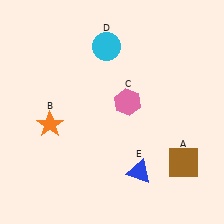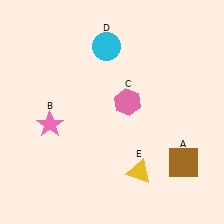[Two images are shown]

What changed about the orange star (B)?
In Image 1, B is orange. In Image 2, it changed to pink.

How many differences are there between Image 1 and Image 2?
There are 2 differences between the two images.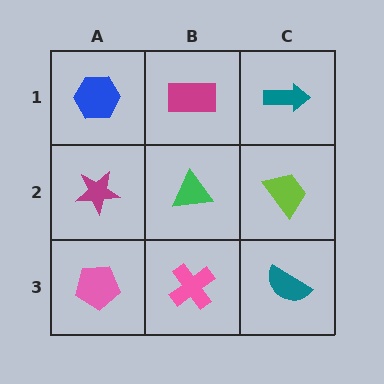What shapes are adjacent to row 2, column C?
A teal arrow (row 1, column C), a teal semicircle (row 3, column C), a green triangle (row 2, column B).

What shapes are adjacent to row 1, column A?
A magenta star (row 2, column A), a magenta rectangle (row 1, column B).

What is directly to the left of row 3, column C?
A pink cross.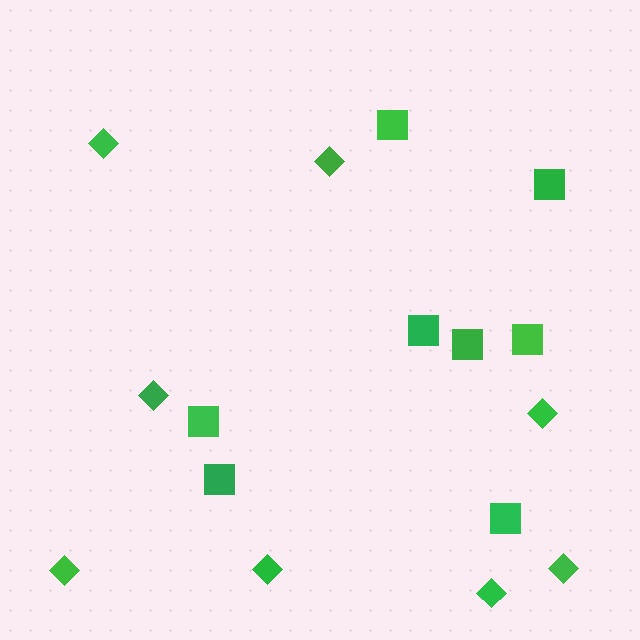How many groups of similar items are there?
There are 2 groups: one group of diamonds (8) and one group of squares (8).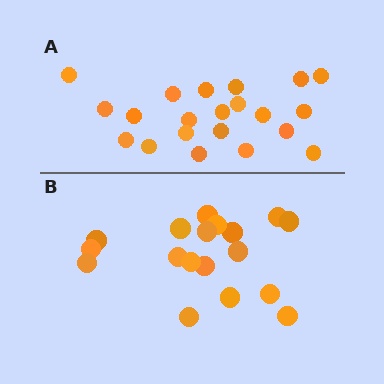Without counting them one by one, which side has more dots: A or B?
Region A (the top region) has more dots.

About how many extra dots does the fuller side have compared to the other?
Region A has just a few more — roughly 2 or 3 more dots than region B.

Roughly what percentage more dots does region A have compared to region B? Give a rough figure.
About 15% more.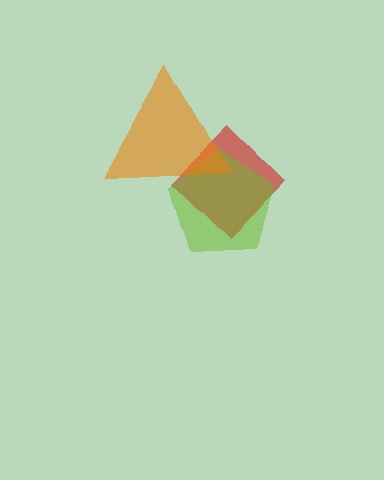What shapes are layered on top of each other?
The layered shapes are: a red diamond, a lime pentagon, an orange triangle.